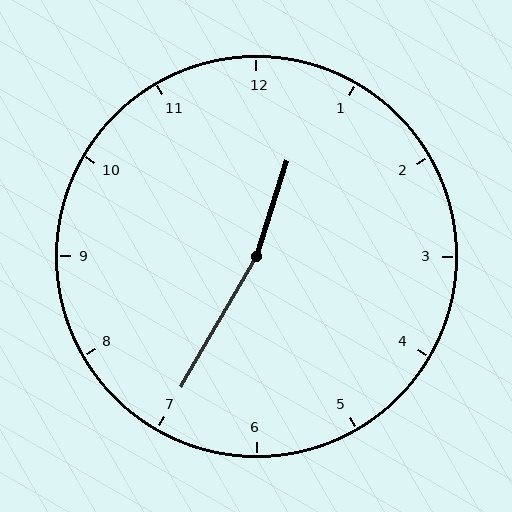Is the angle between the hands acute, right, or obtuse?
It is obtuse.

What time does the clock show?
12:35.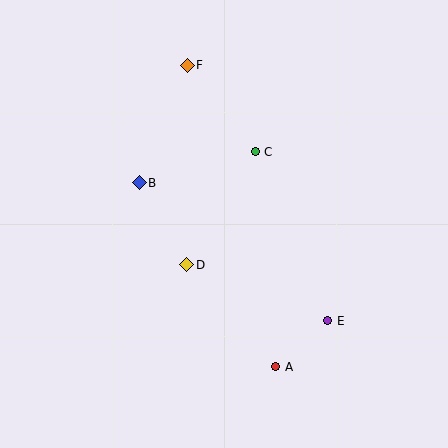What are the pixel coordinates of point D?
Point D is at (187, 265).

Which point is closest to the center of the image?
Point D at (187, 265) is closest to the center.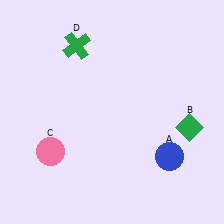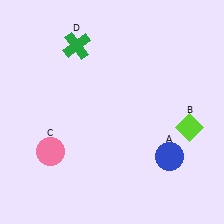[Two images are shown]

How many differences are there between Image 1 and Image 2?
There is 1 difference between the two images.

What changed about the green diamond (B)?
In Image 1, B is green. In Image 2, it changed to lime.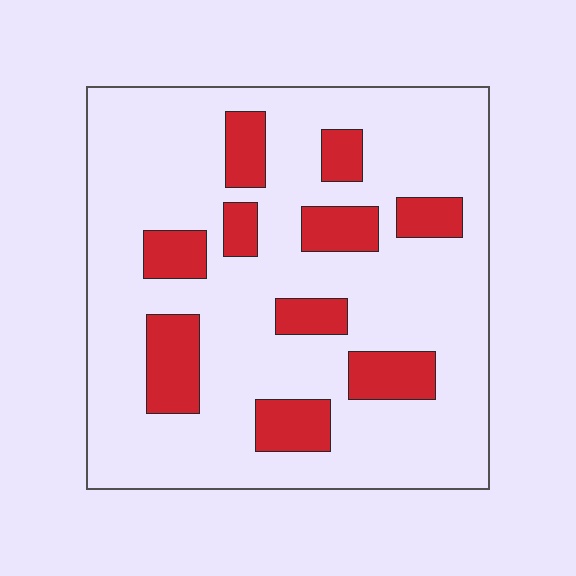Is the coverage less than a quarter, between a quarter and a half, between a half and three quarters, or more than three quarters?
Less than a quarter.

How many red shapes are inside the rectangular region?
10.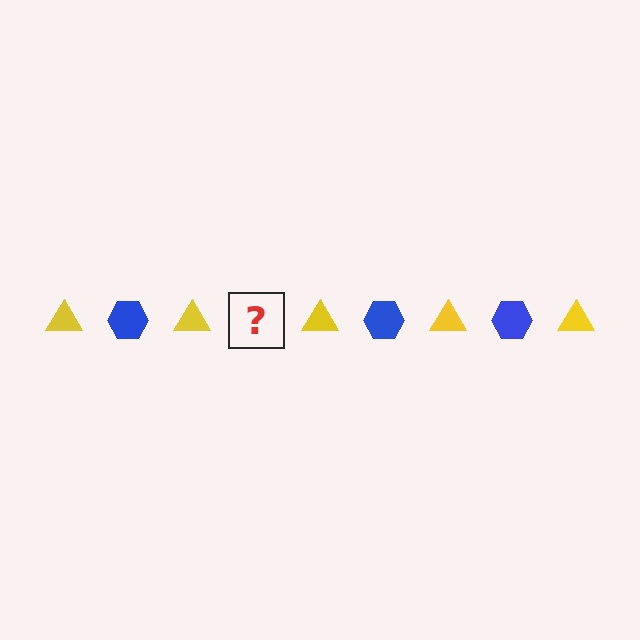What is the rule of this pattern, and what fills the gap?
The rule is that the pattern alternates between yellow triangle and blue hexagon. The gap should be filled with a blue hexagon.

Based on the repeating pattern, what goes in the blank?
The blank should be a blue hexagon.